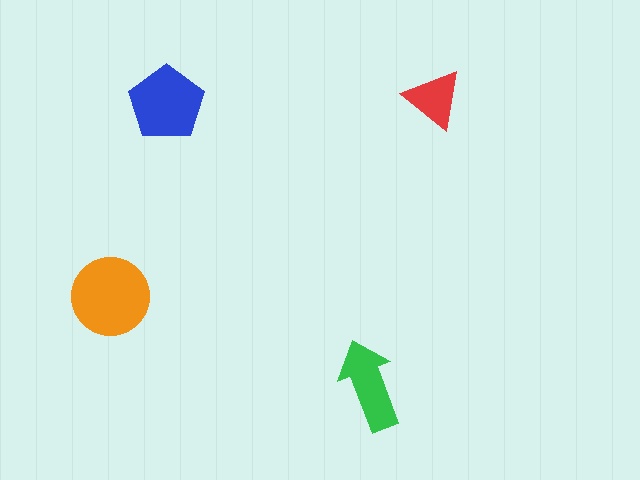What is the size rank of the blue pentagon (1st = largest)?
2nd.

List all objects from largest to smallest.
The orange circle, the blue pentagon, the green arrow, the red triangle.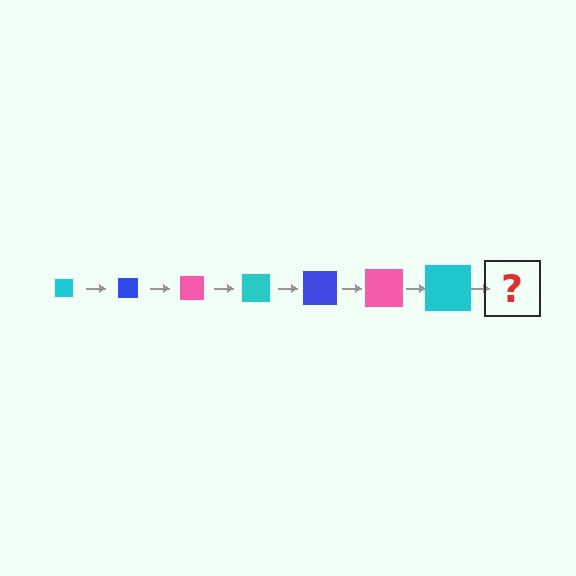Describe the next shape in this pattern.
It should be a blue square, larger than the previous one.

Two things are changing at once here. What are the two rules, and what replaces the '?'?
The two rules are that the square grows larger each step and the color cycles through cyan, blue, and pink. The '?' should be a blue square, larger than the previous one.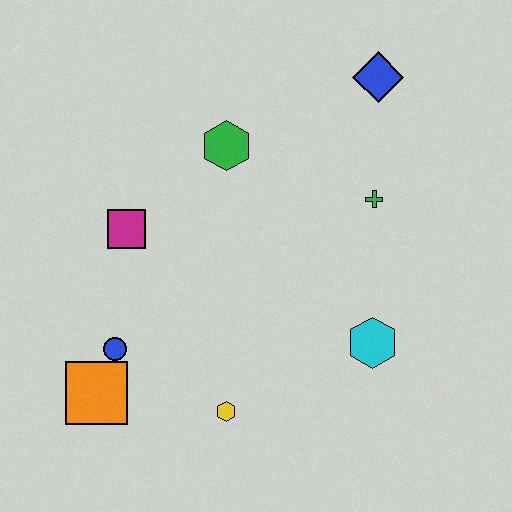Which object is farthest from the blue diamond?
The orange square is farthest from the blue diamond.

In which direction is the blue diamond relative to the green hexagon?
The blue diamond is to the right of the green hexagon.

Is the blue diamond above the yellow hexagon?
Yes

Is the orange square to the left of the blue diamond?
Yes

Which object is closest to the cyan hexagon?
The green cross is closest to the cyan hexagon.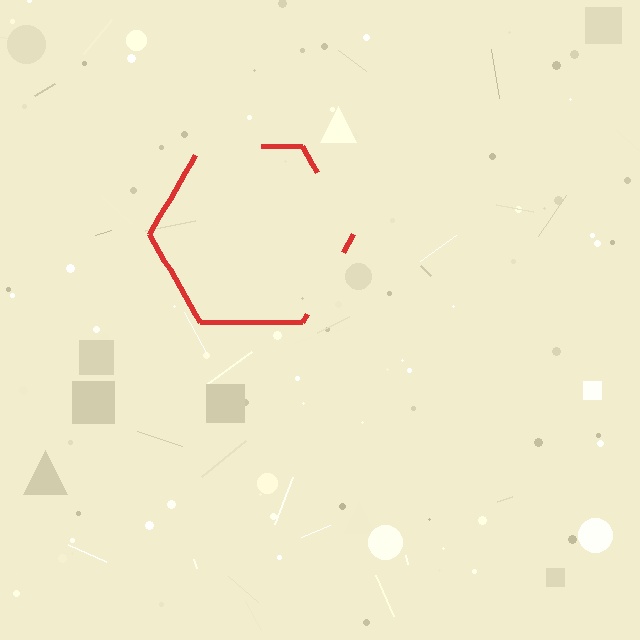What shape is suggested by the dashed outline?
The dashed outline suggests a hexagon.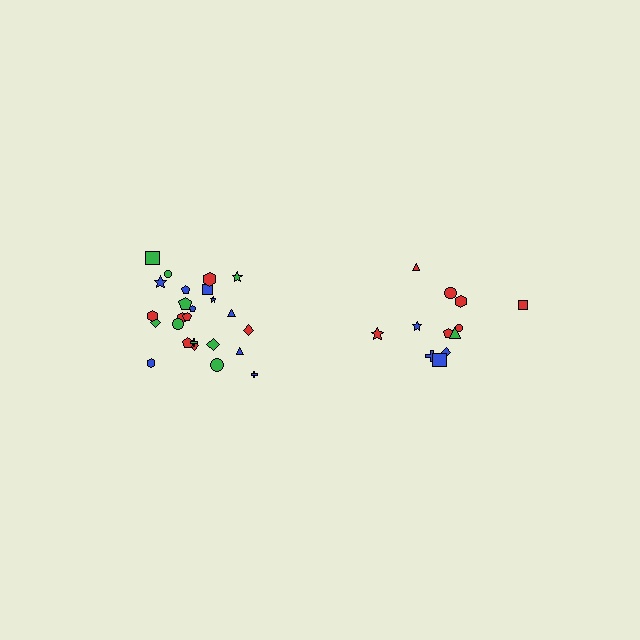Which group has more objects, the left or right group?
The left group.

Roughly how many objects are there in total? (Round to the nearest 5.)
Roughly 35 objects in total.